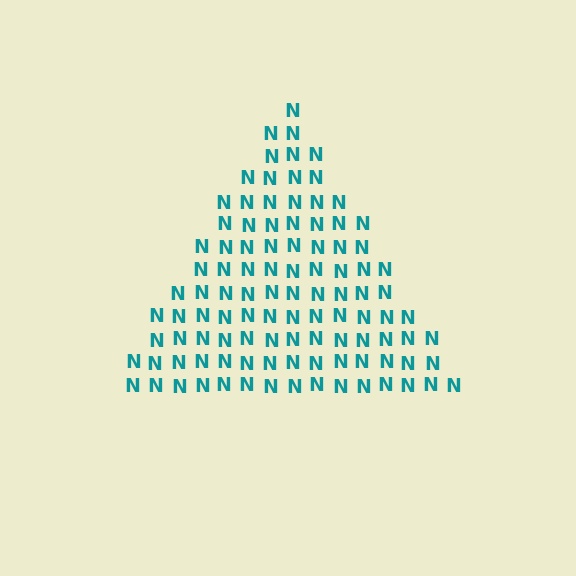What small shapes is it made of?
It is made of small letter N's.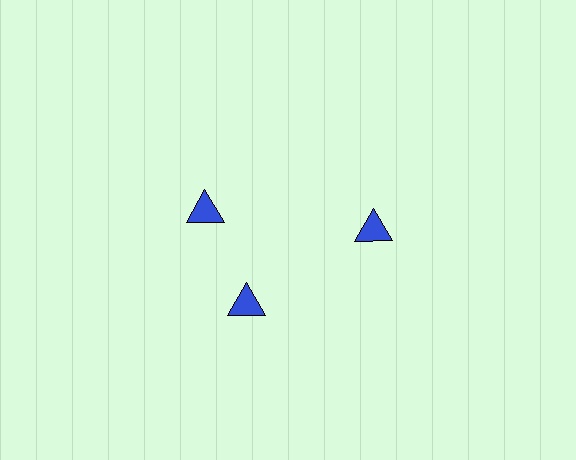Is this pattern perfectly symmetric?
No. The 3 blue triangles are arranged in a ring, but one element near the 11 o'clock position is rotated out of alignment along the ring, breaking the 3-fold rotational symmetry.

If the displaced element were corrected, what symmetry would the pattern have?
It would have 3-fold rotational symmetry — the pattern would map onto itself every 120 degrees.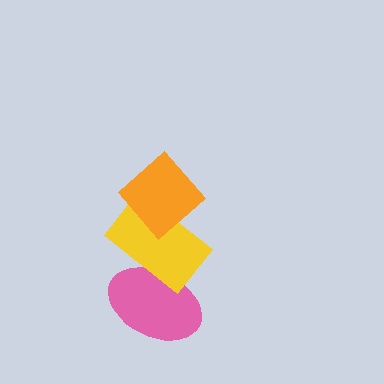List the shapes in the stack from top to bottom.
From top to bottom: the orange diamond, the yellow rectangle, the pink ellipse.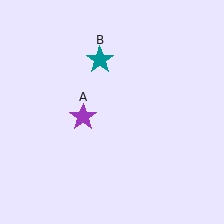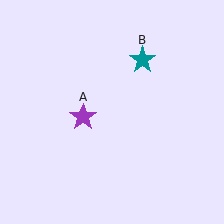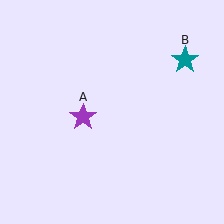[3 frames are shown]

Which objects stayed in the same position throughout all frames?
Purple star (object A) remained stationary.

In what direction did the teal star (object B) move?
The teal star (object B) moved right.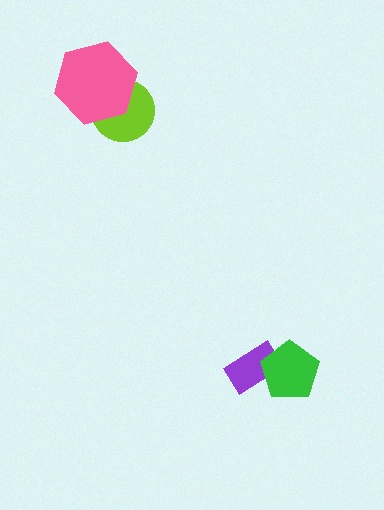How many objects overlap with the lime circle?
1 object overlaps with the lime circle.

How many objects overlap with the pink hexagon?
1 object overlaps with the pink hexagon.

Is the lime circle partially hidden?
Yes, it is partially covered by another shape.